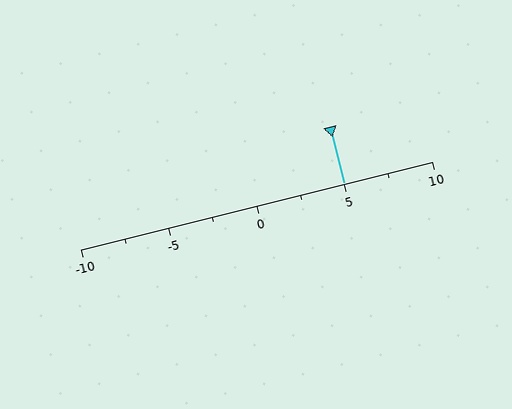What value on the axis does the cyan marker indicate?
The marker indicates approximately 5.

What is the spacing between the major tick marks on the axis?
The major ticks are spaced 5 apart.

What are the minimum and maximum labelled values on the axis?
The axis runs from -10 to 10.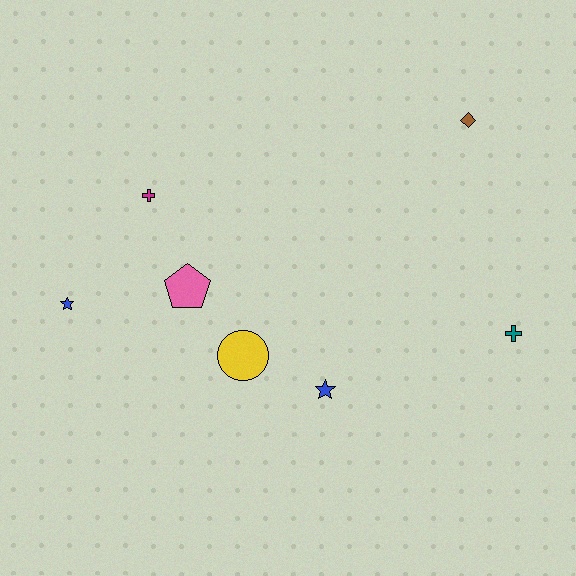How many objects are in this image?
There are 7 objects.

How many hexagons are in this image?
There are no hexagons.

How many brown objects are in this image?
There is 1 brown object.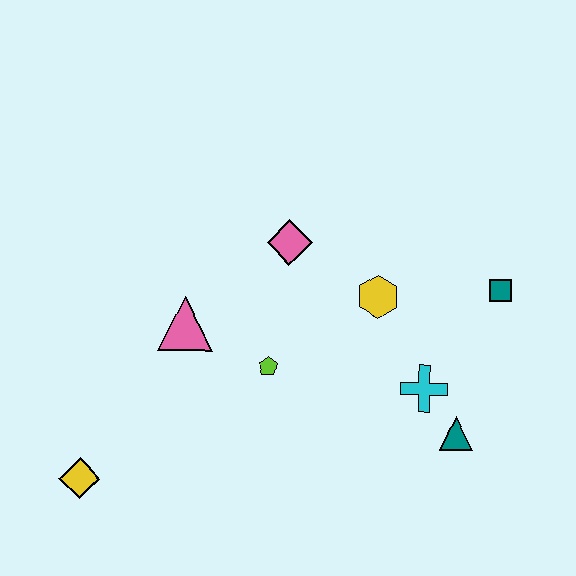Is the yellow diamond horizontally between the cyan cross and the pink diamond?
No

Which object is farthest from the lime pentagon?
The teal square is farthest from the lime pentagon.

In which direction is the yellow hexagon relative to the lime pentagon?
The yellow hexagon is to the right of the lime pentagon.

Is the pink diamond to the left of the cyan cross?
Yes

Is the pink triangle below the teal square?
Yes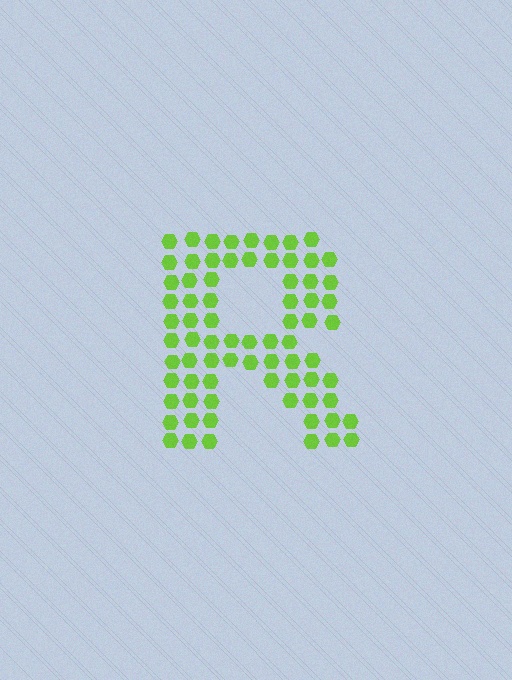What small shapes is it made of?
It is made of small hexagons.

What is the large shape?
The large shape is the letter R.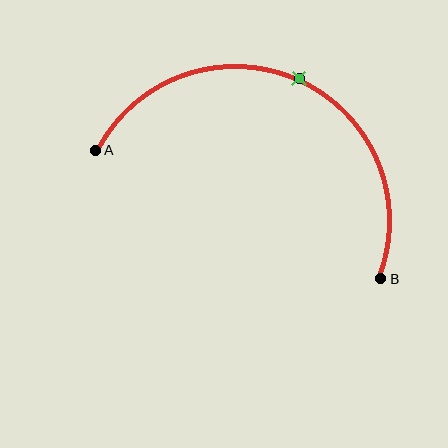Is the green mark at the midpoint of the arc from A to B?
Yes. The green mark lies on the arc at equal arc-length from both A and B — it is the arc midpoint.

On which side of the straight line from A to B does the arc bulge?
The arc bulges above the straight line connecting A and B.